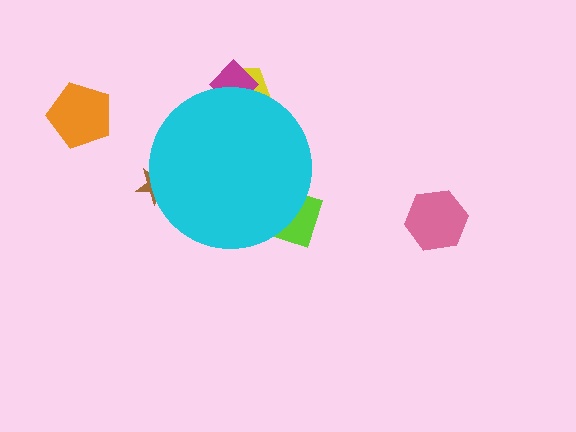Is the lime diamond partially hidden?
Yes, the lime diamond is partially hidden behind the cyan circle.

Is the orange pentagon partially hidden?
No, the orange pentagon is fully visible.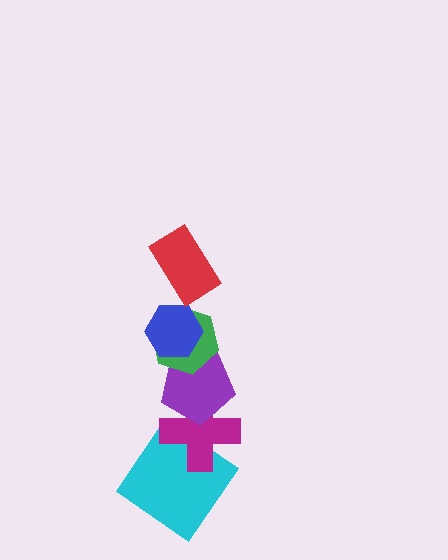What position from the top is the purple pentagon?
The purple pentagon is 4th from the top.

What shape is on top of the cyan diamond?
The magenta cross is on top of the cyan diamond.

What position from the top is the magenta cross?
The magenta cross is 5th from the top.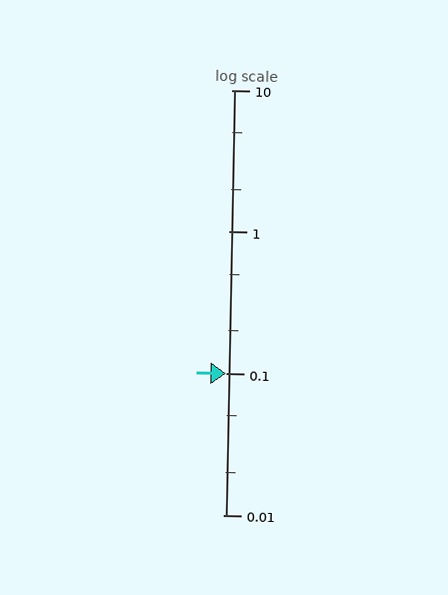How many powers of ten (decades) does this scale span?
The scale spans 3 decades, from 0.01 to 10.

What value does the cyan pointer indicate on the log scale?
The pointer indicates approximately 0.1.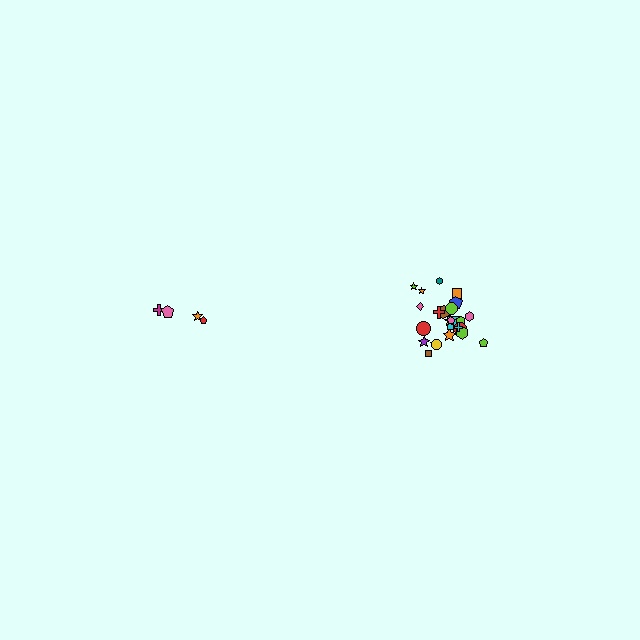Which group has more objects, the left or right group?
The right group.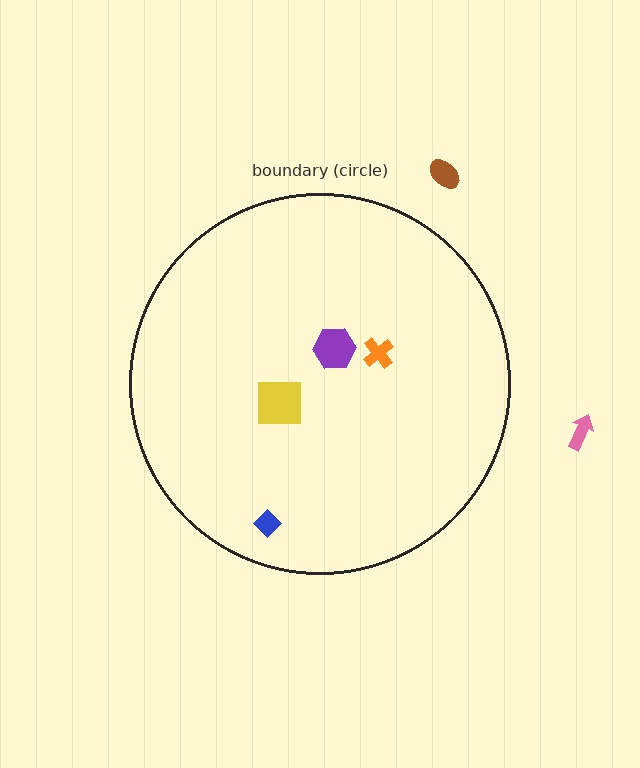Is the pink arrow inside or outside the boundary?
Outside.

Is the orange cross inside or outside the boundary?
Inside.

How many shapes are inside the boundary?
4 inside, 2 outside.